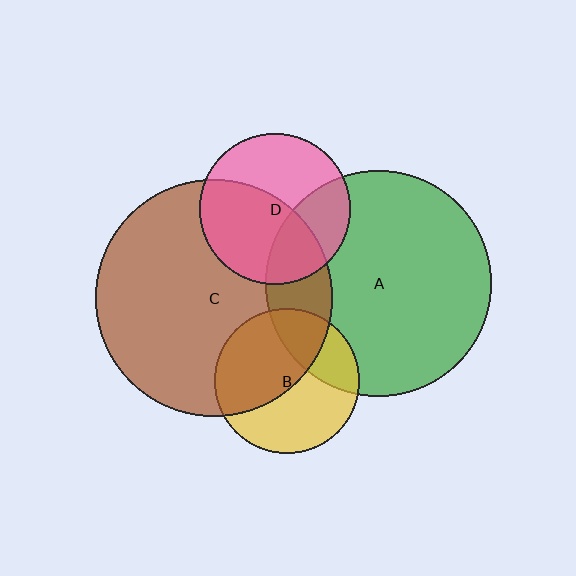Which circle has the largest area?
Circle C (brown).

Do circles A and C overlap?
Yes.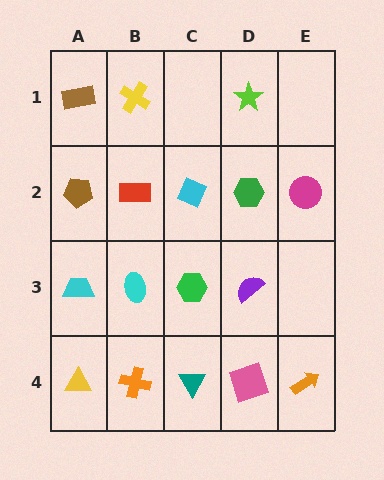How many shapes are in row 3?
4 shapes.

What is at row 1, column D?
A lime star.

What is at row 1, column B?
A yellow cross.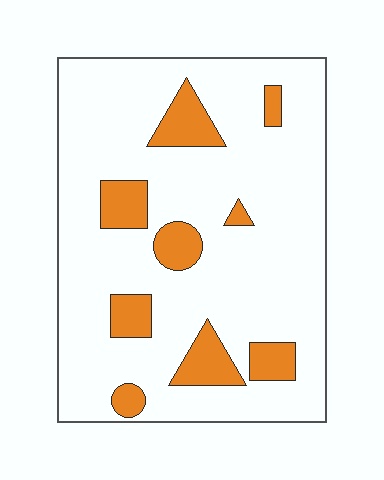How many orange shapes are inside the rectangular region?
9.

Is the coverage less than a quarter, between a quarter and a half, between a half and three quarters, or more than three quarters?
Less than a quarter.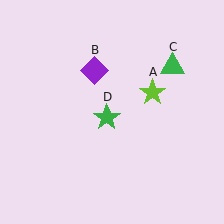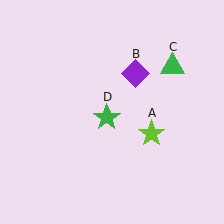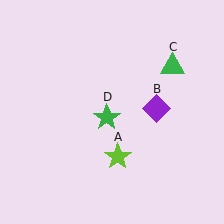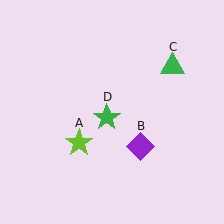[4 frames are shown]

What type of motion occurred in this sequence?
The lime star (object A), purple diamond (object B) rotated clockwise around the center of the scene.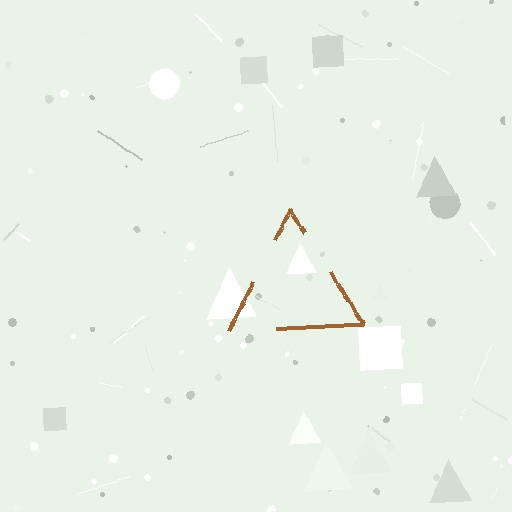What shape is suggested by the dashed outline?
The dashed outline suggests a triangle.